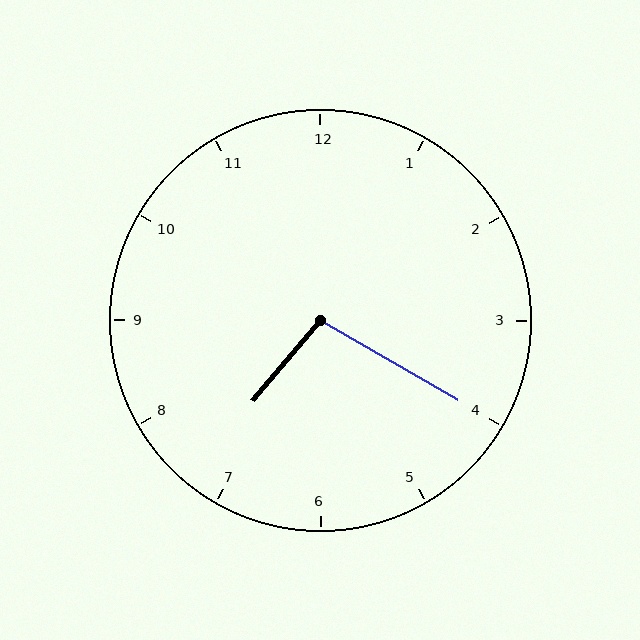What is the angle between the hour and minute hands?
Approximately 100 degrees.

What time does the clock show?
7:20.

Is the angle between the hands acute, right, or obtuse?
It is obtuse.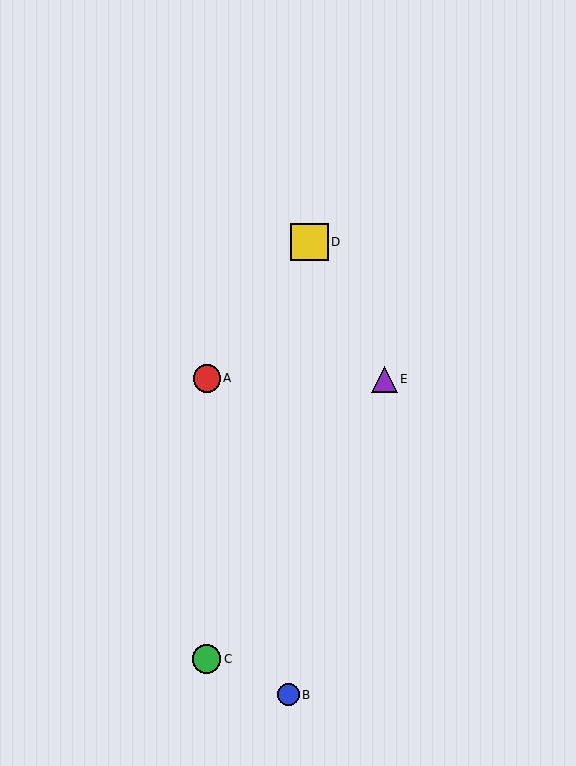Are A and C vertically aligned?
Yes, both are at x≈207.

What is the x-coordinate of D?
Object D is at x≈310.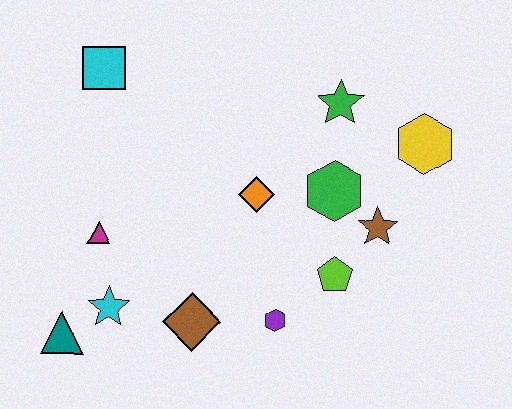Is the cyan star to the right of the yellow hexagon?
No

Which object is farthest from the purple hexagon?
The cyan square is farthest from the purple hexagon.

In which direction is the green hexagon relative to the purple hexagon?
The green hexagon is above the purple hexagon.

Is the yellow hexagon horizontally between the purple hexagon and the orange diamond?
No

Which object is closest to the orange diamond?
The green hexagon is closest to the orange diamond.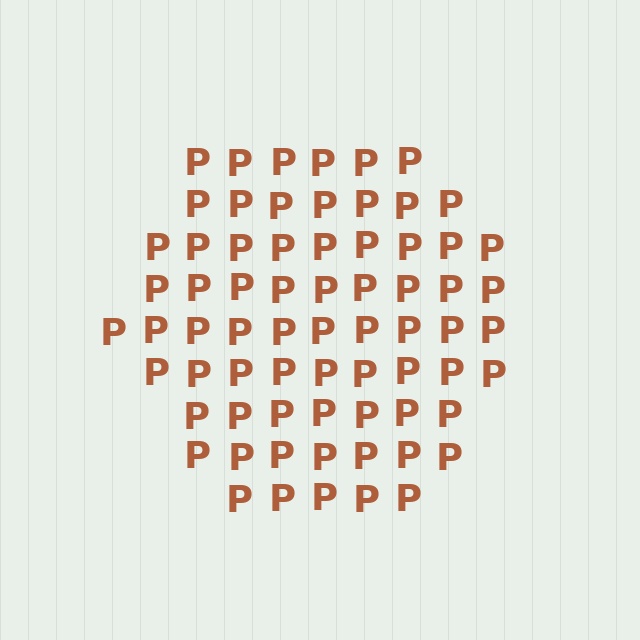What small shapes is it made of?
It is made of small letter P's.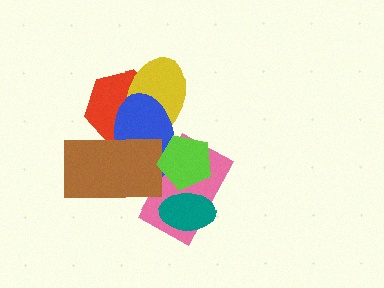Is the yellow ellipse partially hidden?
Yes, it is partially covered by another shape.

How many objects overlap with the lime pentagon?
3 objects overlap with the lime pentagon.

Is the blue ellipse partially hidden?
Yes, it is partially covered by another shape.